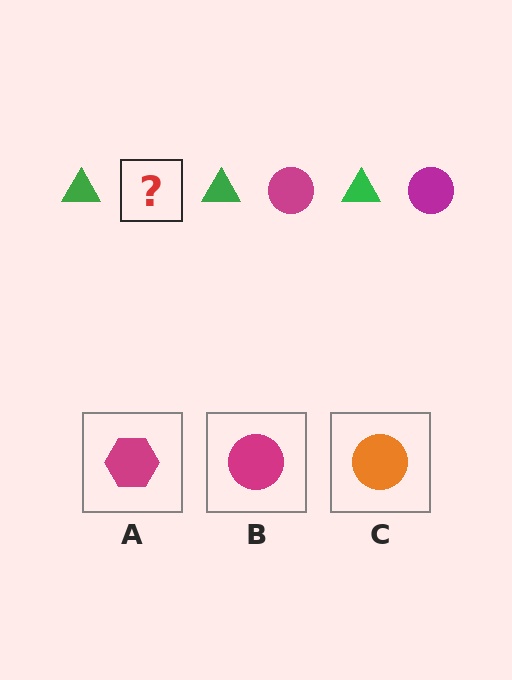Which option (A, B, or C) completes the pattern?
B.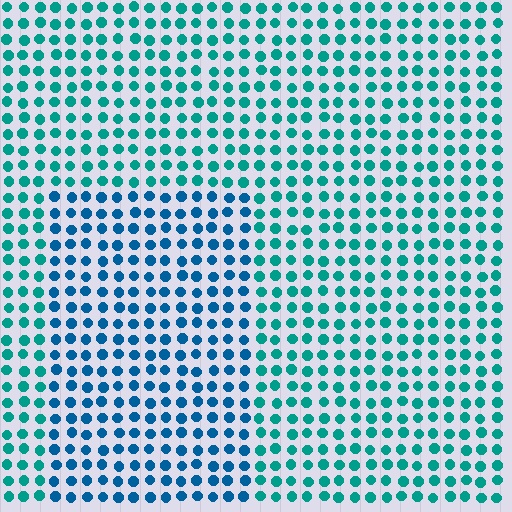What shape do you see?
I see a rectangle.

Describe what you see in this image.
The image is filled with small teal elements in a uniform arrangement. A rectangle-shaped region is visible where the elements are tinted to a slightly different hue, forming a subtle color boundary.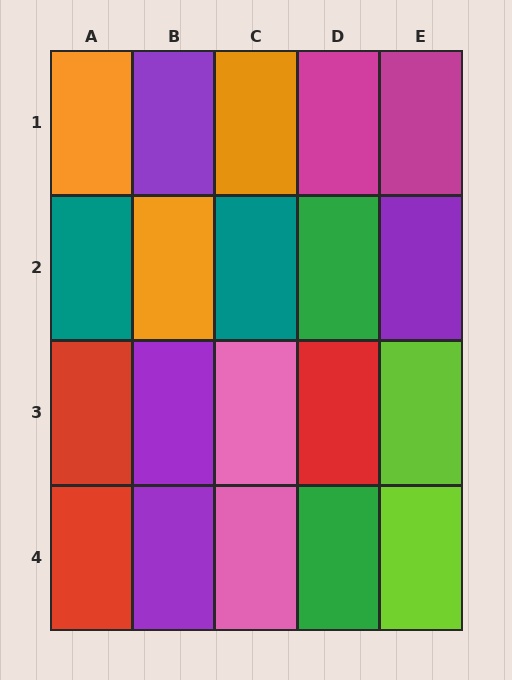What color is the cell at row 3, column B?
Purple.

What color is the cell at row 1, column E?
Magenta.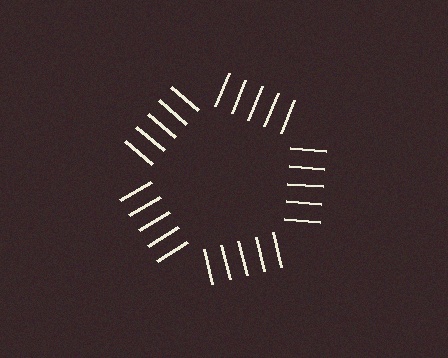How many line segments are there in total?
25 — 5 along each of the 5 edges.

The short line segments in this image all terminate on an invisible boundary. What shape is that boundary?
An illusory pentagon — the line segments terminate on its edges but no continuous stroke is drawn.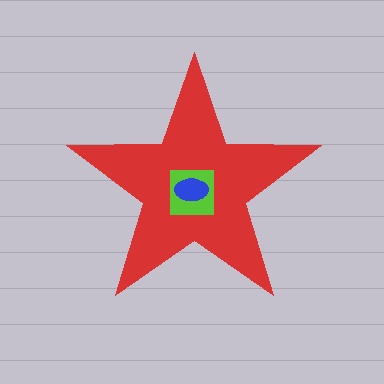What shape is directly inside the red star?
The lime square.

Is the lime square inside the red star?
Yes.